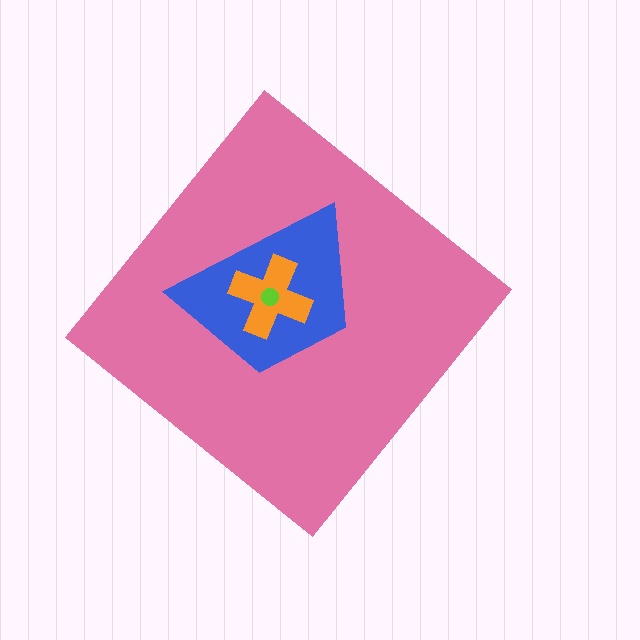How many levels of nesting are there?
4.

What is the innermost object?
The lime circle.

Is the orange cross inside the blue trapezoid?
Yes.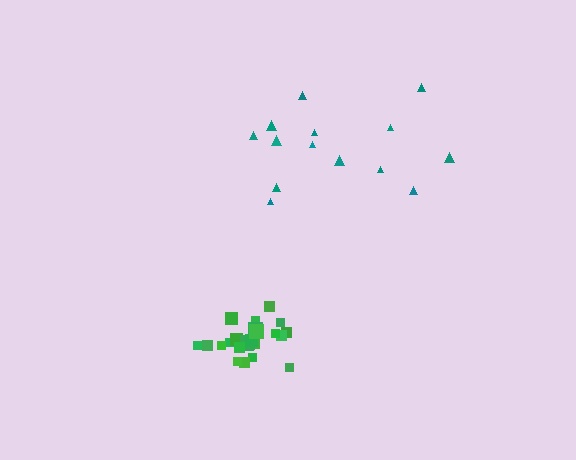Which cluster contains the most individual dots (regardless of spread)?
Green (24).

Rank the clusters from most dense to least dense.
green, teal.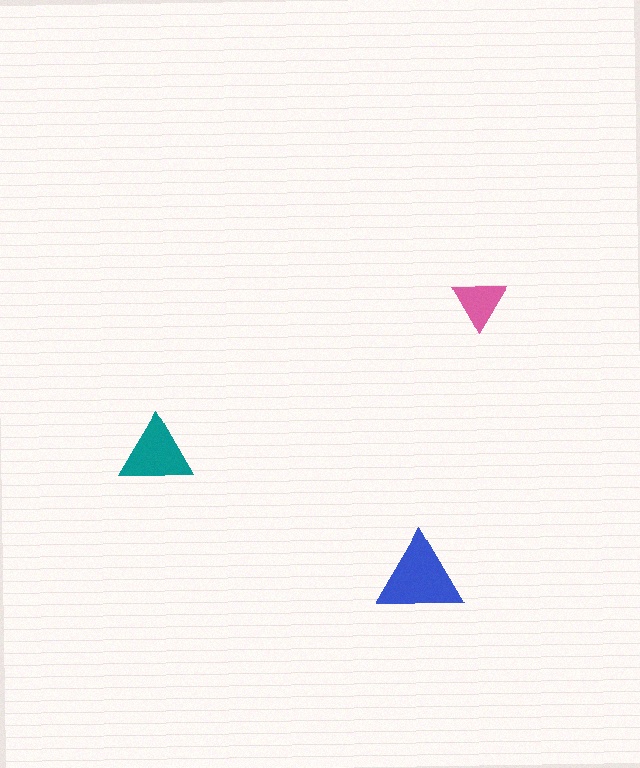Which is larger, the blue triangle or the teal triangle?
The blue one.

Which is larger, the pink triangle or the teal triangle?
The teal one.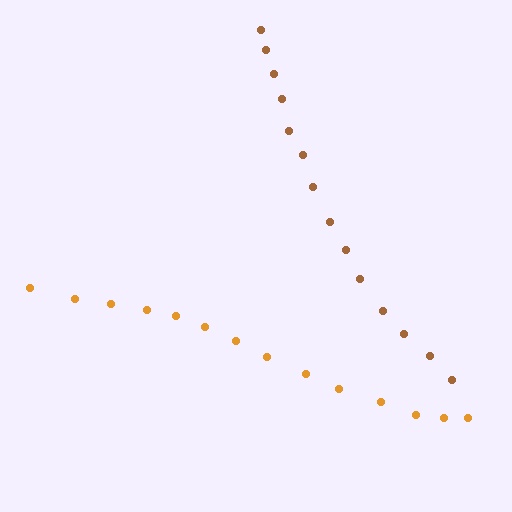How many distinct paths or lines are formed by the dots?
There are 2 distinct paths.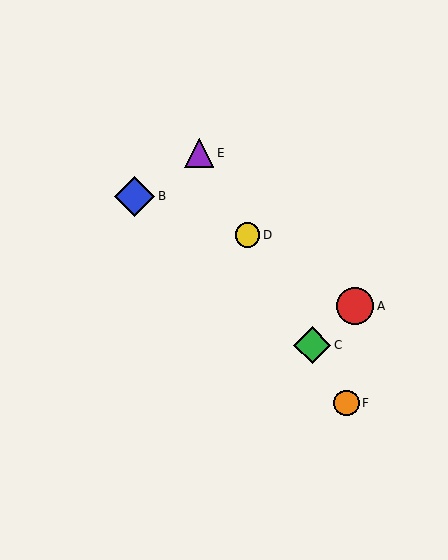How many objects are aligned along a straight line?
4 objects (C, D, E, F) are aligned along a straight line.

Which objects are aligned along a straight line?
Objects C, D, E, F are aligned along a straight line.